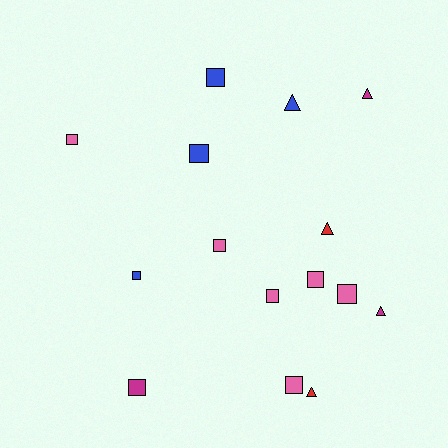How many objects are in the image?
There are 15 objects.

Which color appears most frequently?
Pink, with 6 objects.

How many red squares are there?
There are no red squares.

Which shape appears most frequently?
Square, with 10 objects.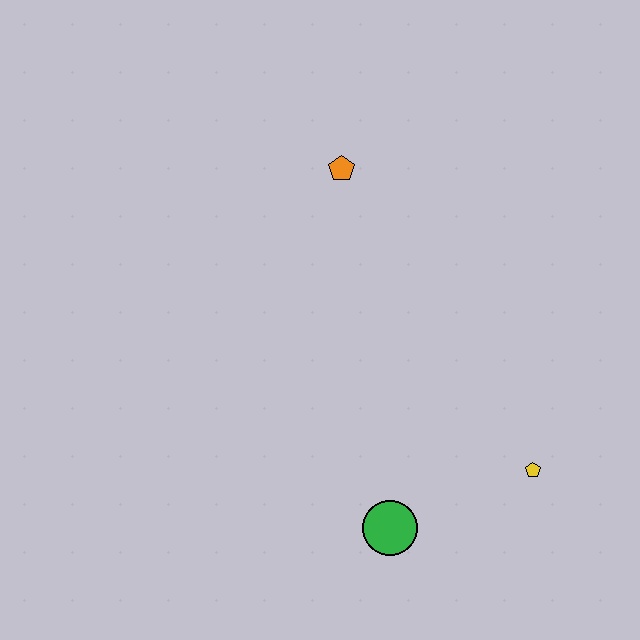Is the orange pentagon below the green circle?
No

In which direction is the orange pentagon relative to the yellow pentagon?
The orange pentagon is above the yellow pentagon.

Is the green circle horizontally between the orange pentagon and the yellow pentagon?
Yes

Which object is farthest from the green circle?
The orange pentagon is farthest from the green circle.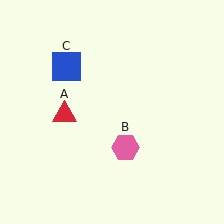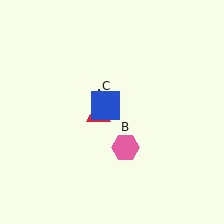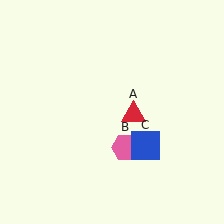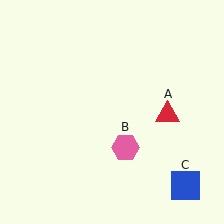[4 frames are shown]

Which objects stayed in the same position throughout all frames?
Pink hexagon (object B) remained stationary.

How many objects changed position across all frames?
2 objects changed position: red triangle (object A), blue square (object C).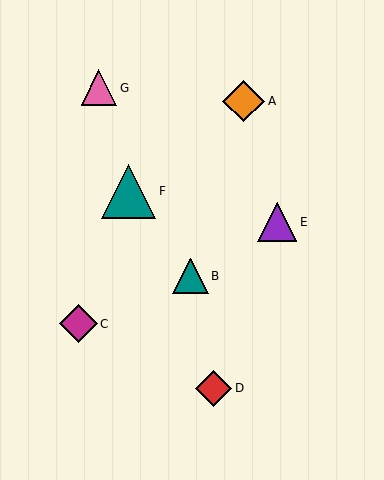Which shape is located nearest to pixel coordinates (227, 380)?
The red diamond (labeled D) at (213, 388) is nearest to that location.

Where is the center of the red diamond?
The center of the red diamond is at (213, 388).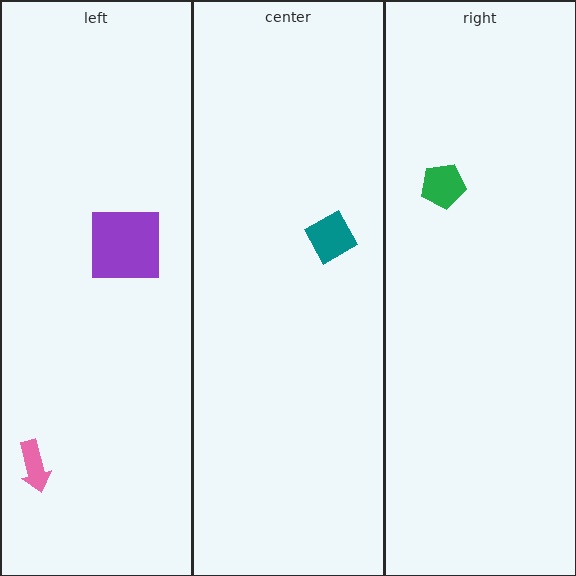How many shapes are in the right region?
1.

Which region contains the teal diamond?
The center region.